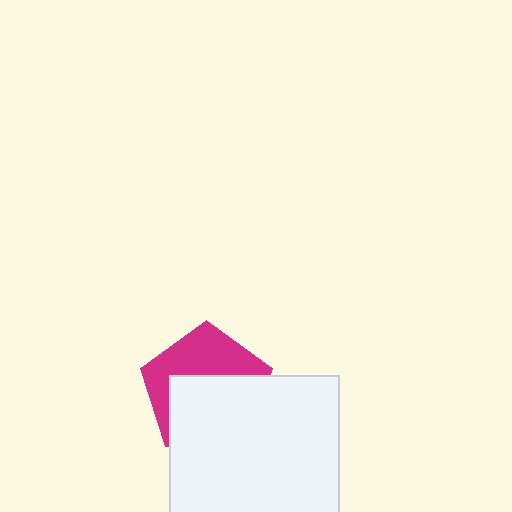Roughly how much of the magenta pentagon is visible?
A small part of it is visible (roughly 45%).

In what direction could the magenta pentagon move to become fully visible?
The magenta pentagon could move up. That would shift it out from behind the white square entirely.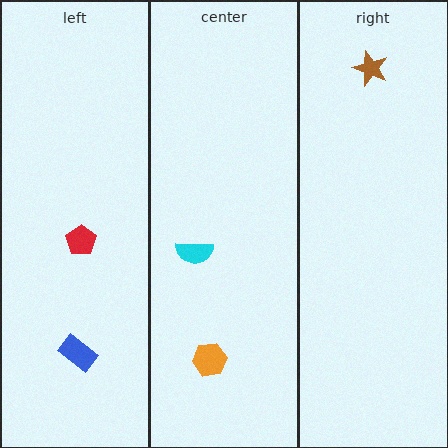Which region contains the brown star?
The right region.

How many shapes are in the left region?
2.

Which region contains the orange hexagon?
The center region.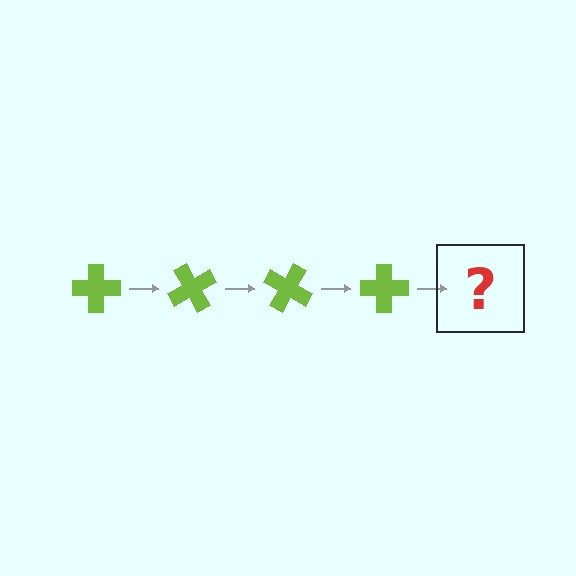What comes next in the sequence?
The next element should be a lime cross rotated 240 degrees.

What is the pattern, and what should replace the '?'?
The pattern is that the cross rotates 60 degrees each step. The '?' should be a lime cross rotated 240 degrees.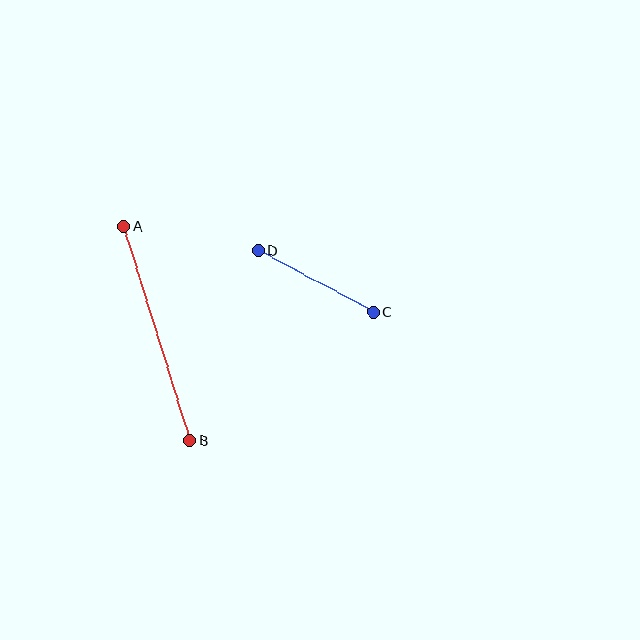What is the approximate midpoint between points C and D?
The midpoint is at approximately (316, 281) pixels.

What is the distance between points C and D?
The distance is approximately 131 pixels.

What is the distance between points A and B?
The distance is approximately 224 pixels.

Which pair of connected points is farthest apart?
Points A and B are farthest apart.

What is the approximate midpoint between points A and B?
The midpoint is at approximately (157, 333) pixels.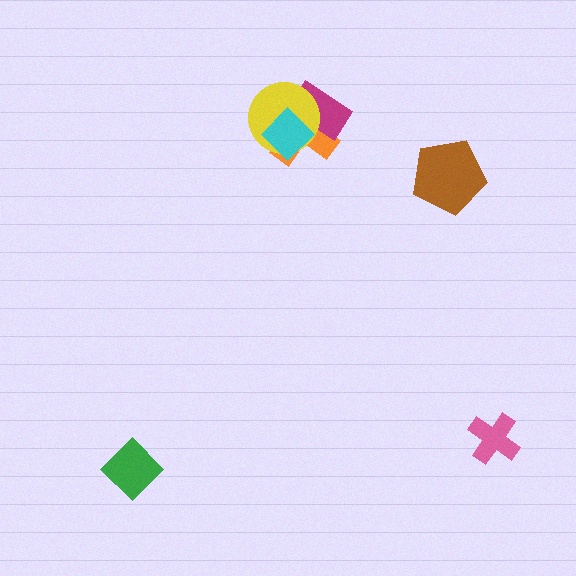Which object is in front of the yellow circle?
The cyan diamond is in front of the yellow circle.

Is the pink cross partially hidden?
No, no other shape covers it.